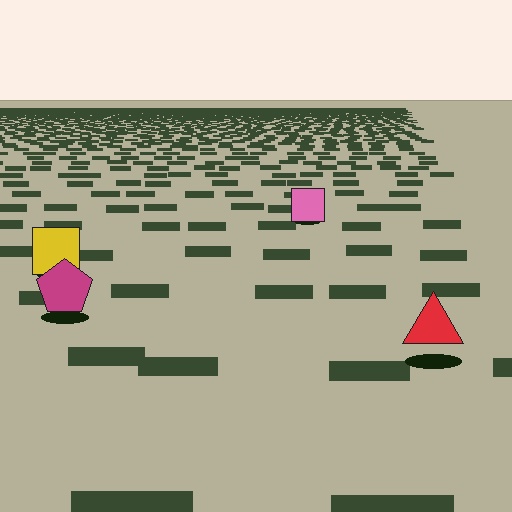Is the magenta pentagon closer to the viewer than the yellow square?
Yes. The magenta pentagon is closer — you can tell from the texture gradient: the ground texture is coarser near it.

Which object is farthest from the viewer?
The pink square is farthest from the viewer. It appears smaller and the ground texture around it is denser.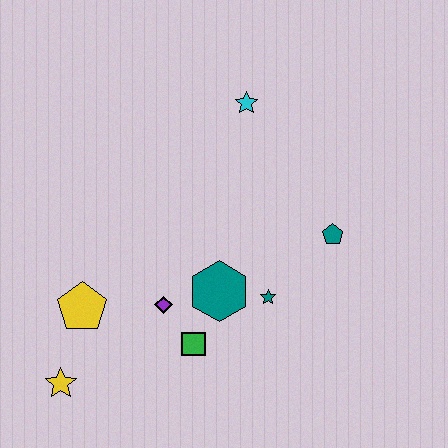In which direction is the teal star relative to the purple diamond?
The teal star is to the right of the purple diamond.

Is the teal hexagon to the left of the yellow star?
No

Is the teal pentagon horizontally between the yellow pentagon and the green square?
No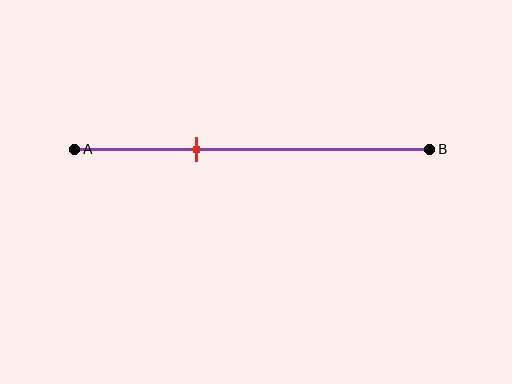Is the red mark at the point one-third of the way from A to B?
Yes, the mark is approximately at the one-third point.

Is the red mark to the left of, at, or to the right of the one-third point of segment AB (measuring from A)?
The red mark is approximately at the one-third point of segment AB.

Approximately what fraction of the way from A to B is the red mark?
The red mark is approximately 35% of the way from A to B.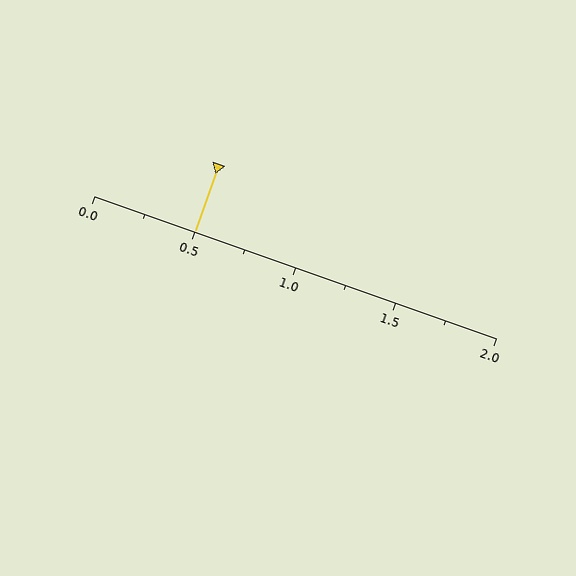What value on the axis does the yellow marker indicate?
The marker indicates approximately 0.5.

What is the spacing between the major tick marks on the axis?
The major ticks are spaced 0.5 apart.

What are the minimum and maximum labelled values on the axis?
The axis runs from 0.0 to 2.0.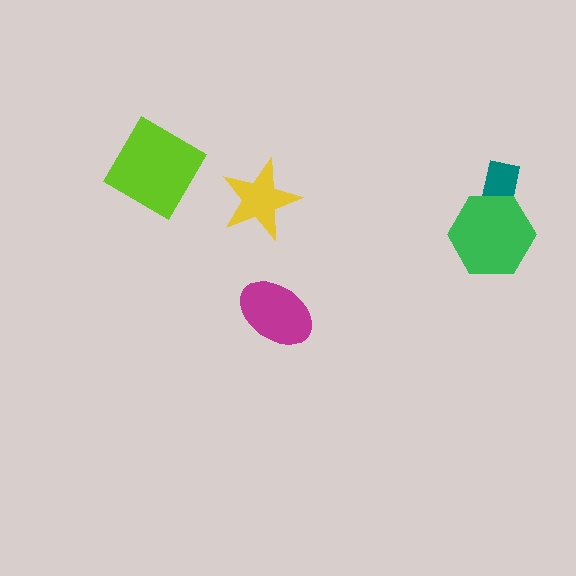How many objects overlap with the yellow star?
0 objects overlap with the yellow star.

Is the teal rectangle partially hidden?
Yes, it is partially covered by another shape.